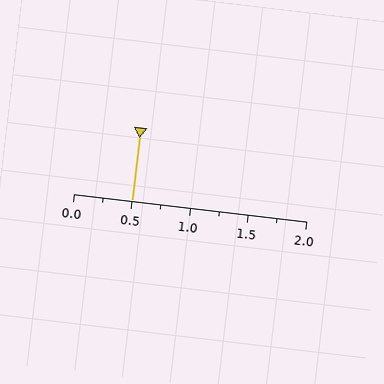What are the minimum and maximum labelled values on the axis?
The axis runs from 0.0 to 2.0.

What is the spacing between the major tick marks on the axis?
The major ticks are spaced 0.5 apart.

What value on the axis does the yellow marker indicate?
The marker indicates approximately 0.5.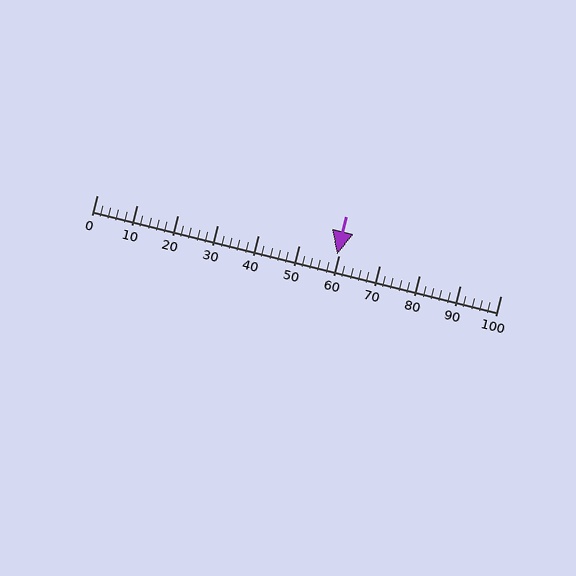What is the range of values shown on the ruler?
The ruler shows values from 0 to 100.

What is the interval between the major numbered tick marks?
The major tick marks are spaced 10 units apart.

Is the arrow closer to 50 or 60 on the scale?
The arrow is closer to 60.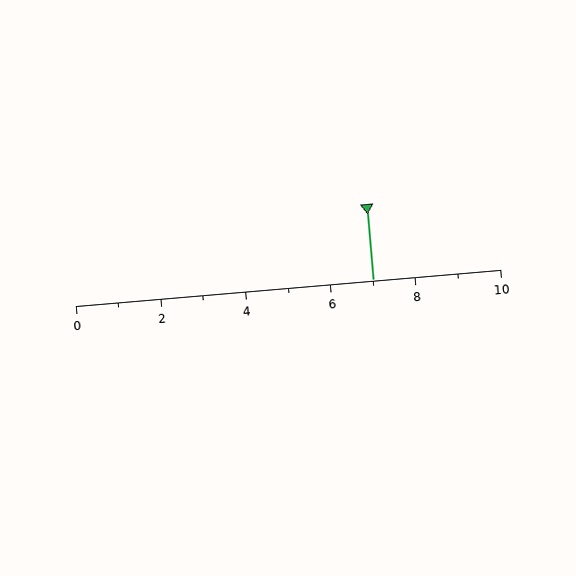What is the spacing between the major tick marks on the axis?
The major ticks are spaced 2 apart.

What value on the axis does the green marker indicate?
The marker indicates approximately 7.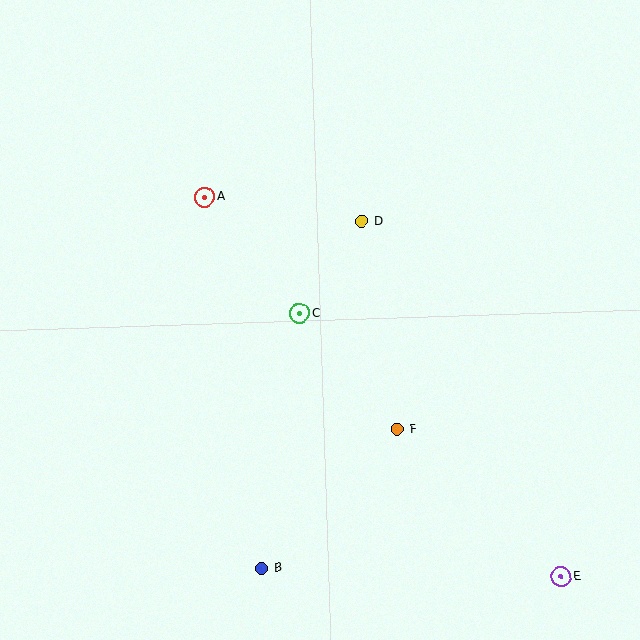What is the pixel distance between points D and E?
The distance between D and E is 408 pixels.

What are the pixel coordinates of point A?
Point A is at (205, 197).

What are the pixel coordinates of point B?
Point B is at (262, 568).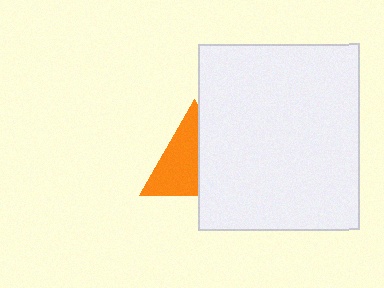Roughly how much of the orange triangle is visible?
About half of it is visible (roughly 55%).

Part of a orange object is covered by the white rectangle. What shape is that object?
It is a triangle.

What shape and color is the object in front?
The object in front is a white rectangle.